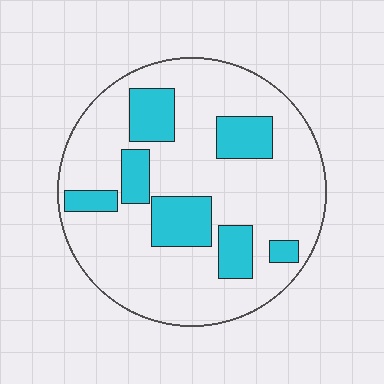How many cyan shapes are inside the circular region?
7.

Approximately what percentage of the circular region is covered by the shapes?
Approximately 25%.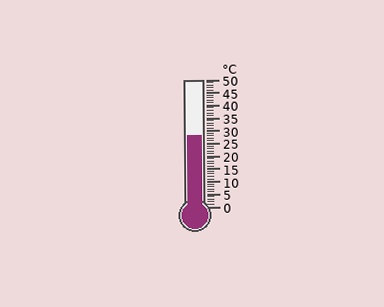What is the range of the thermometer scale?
The thermometer scale ranges from 0°C to 50°C.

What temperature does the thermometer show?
The thermometer shows approximately 28°C.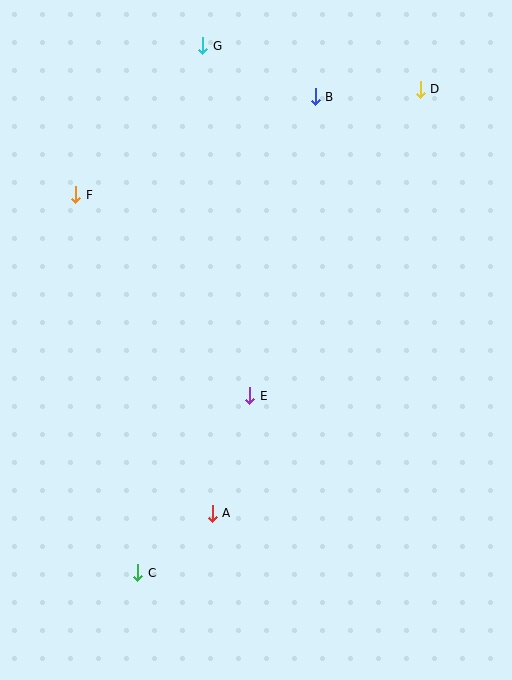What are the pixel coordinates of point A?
Point A is at (212, 513).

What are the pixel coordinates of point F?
Point F is at (76, 195).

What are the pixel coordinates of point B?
Point B is at (315, 97).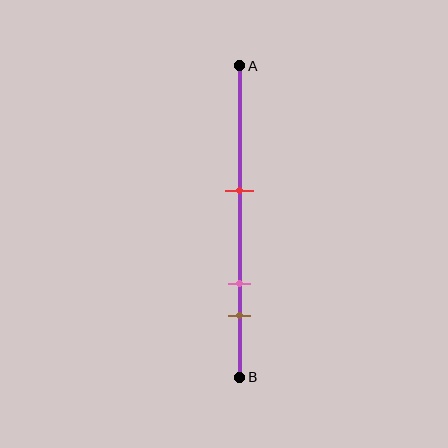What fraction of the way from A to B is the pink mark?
The pink mark is approximately 70% (0.7) of the way from A to B.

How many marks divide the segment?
There are 3 marks dividing the segment.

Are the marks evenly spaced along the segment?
No, the marks are not evenly spaced.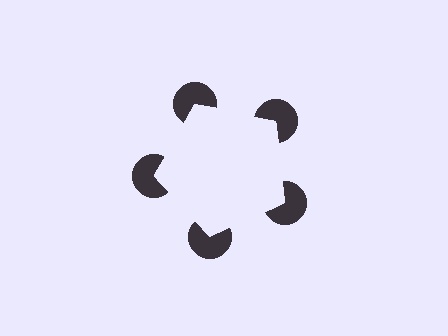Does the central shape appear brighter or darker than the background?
It typically appears slightly brighter than the background, even though no actual brightness change is drawn.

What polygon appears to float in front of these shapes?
An illusory pentagon — its edges are inferred from the aligned wedge cuts in the pac-man discs, not physically drawn.